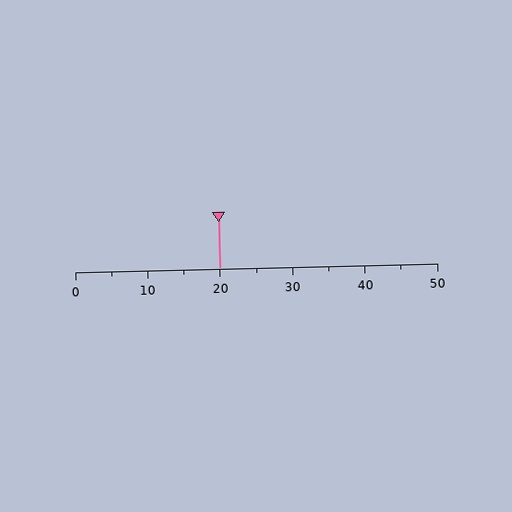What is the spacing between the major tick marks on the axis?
The major ticks are spaced 10 apart.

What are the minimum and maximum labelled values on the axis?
The axis runs from 0 to 50.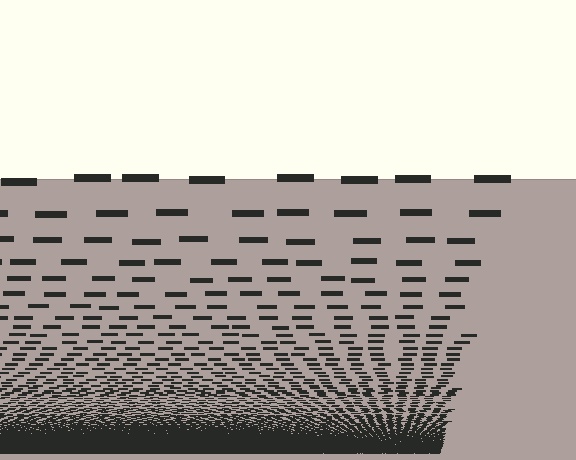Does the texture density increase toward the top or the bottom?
Density increases toward the bottom.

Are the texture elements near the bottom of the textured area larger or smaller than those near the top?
Smaller. The gradient is inverted — elements near the bottom are smaller and denser.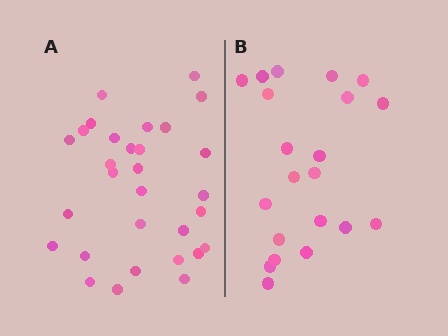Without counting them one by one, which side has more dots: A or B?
Region A (the left region) has more dots.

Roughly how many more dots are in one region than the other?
Region A has roughly 8 or so more dots than region B.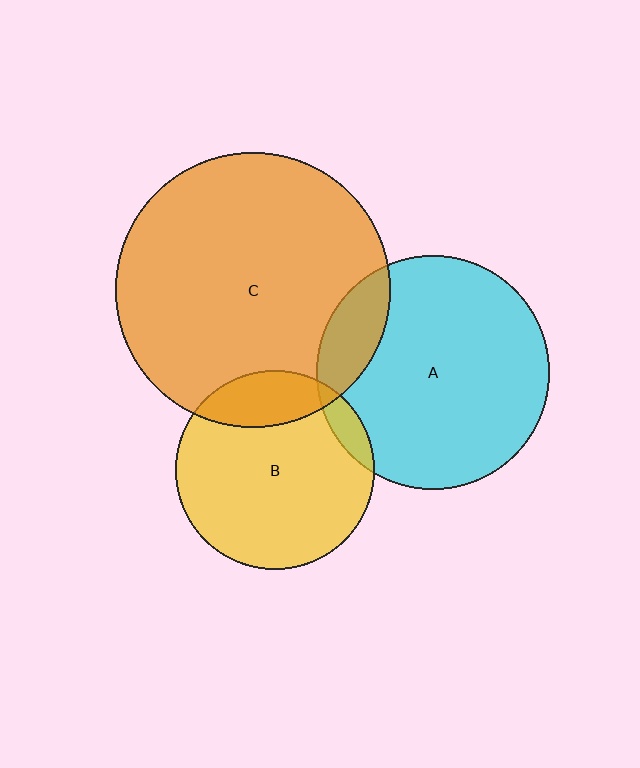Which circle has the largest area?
Circle C (orange).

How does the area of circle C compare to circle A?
Approximately 1.4 times.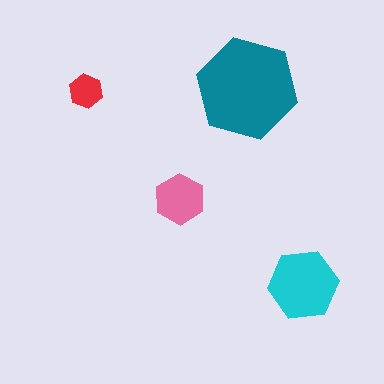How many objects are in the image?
There are 4 objects in the image.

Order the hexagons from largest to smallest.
the teal one, the cyan one, the pink one, the red one.